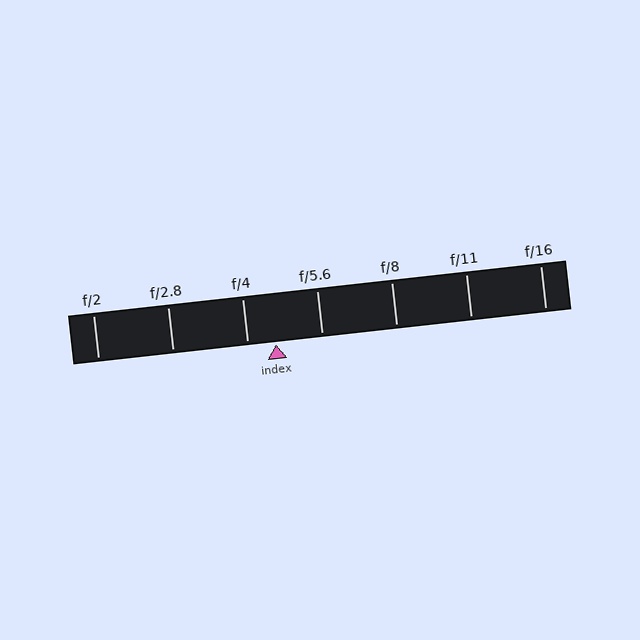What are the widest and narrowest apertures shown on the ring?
The widest aperture shown is f/2 and the narrowest is f/16.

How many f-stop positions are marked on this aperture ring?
There are 7 f-stop positions marked.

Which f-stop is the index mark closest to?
The index mark is closest to f/4.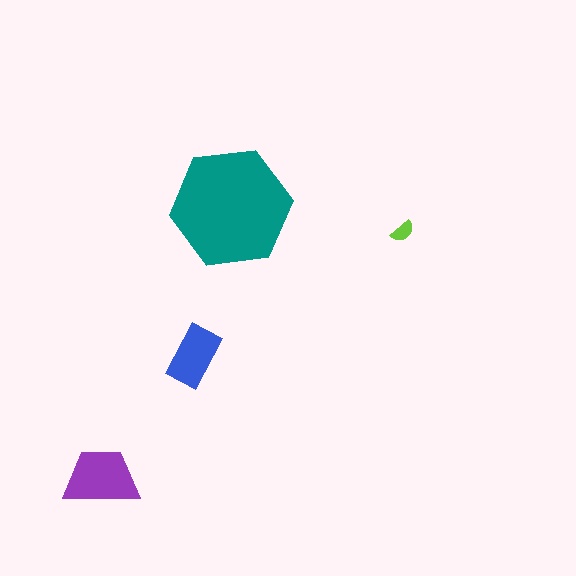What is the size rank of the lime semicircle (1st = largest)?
4th.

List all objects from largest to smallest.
The teal hexagon, the purple trapezoid, the blue rectangle, the lime semicircle.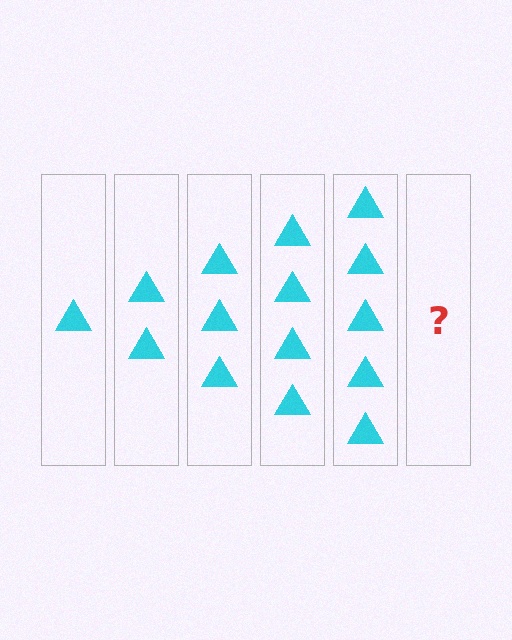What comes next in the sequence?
The next element should be 6 triangles.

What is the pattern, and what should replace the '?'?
The pattern is that each step adds one more triangle. The '?' should be 6 triangles.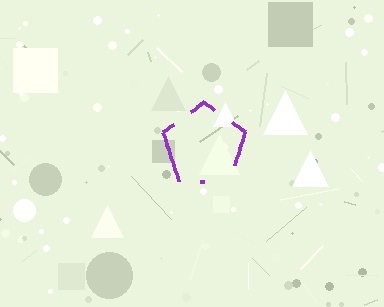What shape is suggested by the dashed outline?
The dashed outline suggests a pentagon.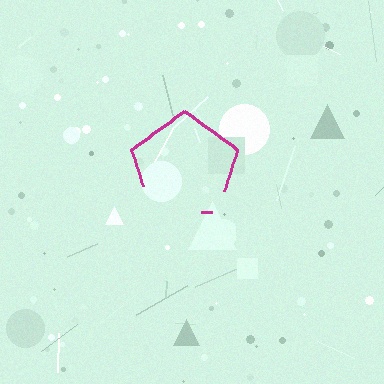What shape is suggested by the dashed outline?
The dashed outline suggests a pentagon.